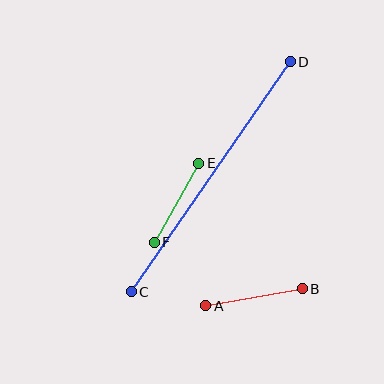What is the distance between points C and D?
The distance is approximately 280 pixels.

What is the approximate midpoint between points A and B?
The midpoint is at approximately (254, 297) pixels.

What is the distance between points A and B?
The distance is approximately 98 pixels.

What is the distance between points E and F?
The distance is approximately 91 pixels.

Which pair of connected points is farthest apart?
Points C and D are farthest apart.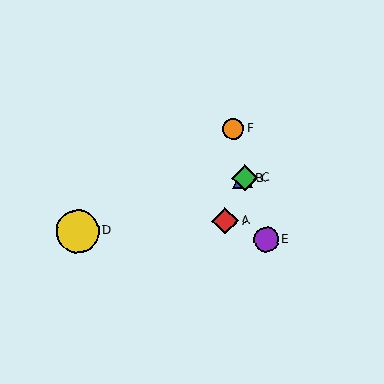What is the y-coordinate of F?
Object F is at y≈129.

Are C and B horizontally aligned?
Yes, both are at y≈178.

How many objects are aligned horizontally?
2 objects (B, C) are aligned horizontally.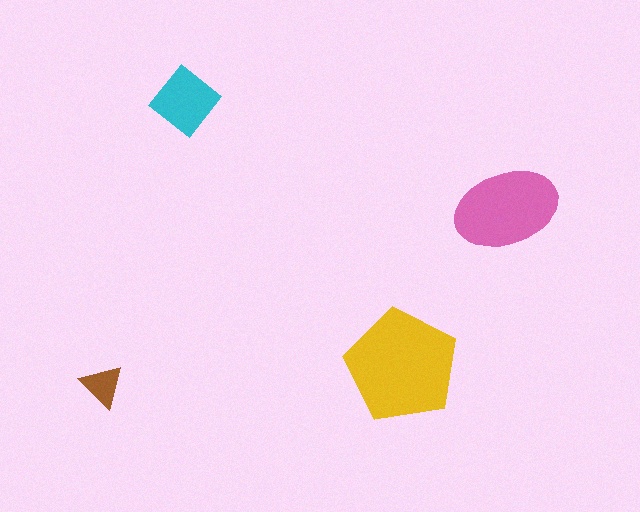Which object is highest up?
The cyan diamond is topmost.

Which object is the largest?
The yellow pentagon.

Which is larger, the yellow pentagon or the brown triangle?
The yellow pentagon.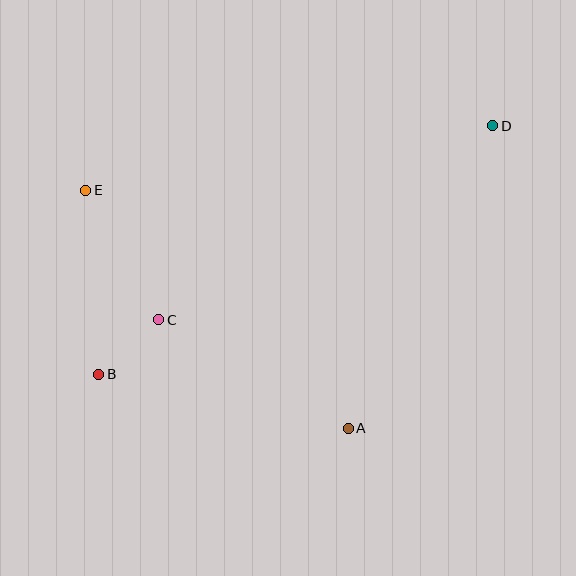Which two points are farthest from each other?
Points B and D are farthest from each other.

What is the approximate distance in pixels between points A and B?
The distance between A and B is approximately 255 pixels.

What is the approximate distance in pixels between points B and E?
The distance between B and E is approximately 185 pixels.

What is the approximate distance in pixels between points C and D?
The distance between C and D is approximately 386 pixels.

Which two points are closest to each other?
Points B and C are closest to each other.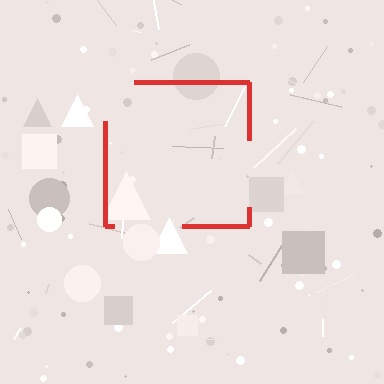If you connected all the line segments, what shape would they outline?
They would outline a square.